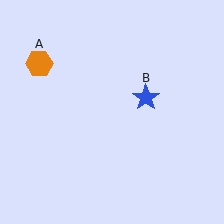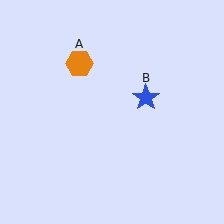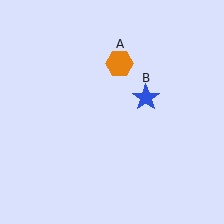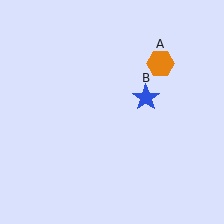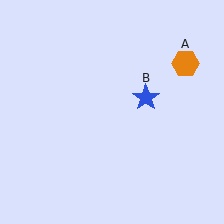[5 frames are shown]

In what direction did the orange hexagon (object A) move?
The orange hexagon (object A) moved right.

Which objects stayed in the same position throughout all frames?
Blue star (object B) remained stationary.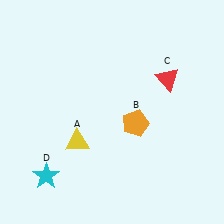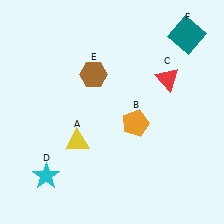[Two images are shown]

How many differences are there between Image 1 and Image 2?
There are 2 differences between the two images.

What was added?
A brown hexagon (E), a teal square (F) were added in Image 2.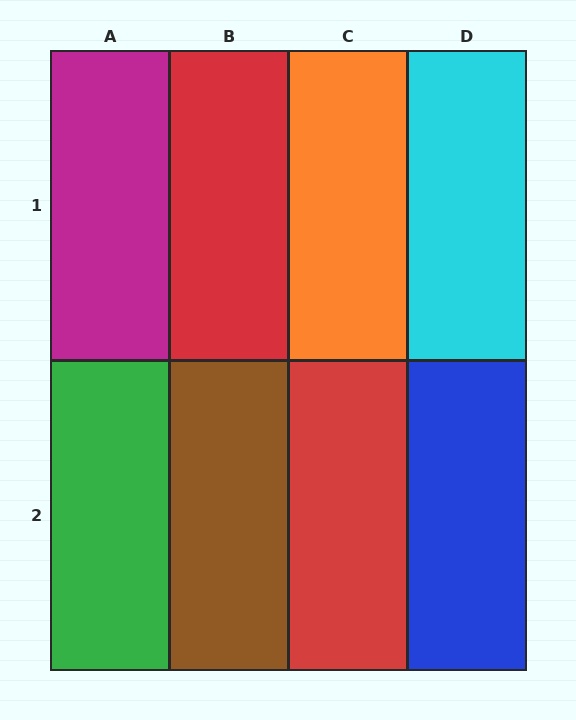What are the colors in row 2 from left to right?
Green, brown, red, blue.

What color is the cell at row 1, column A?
Magenta.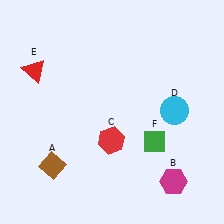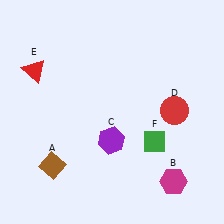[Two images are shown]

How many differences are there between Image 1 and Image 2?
There are 2 differences between the two images.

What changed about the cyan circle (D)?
In Image 1, D is cyan. In Image 2, it changed to red.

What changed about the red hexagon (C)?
In Image 1, C is red. In Image 2, it changed to purple.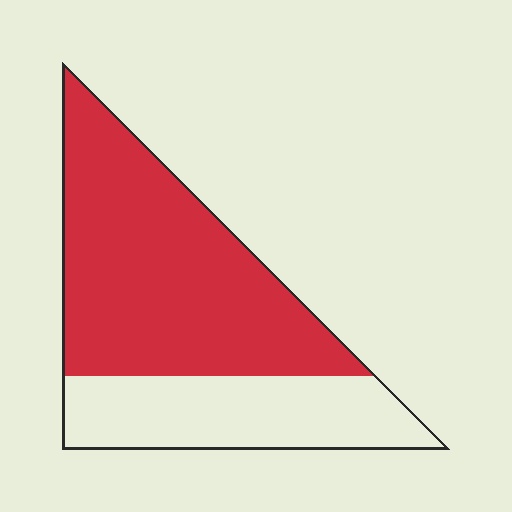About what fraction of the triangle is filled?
About two thirds (2/3).